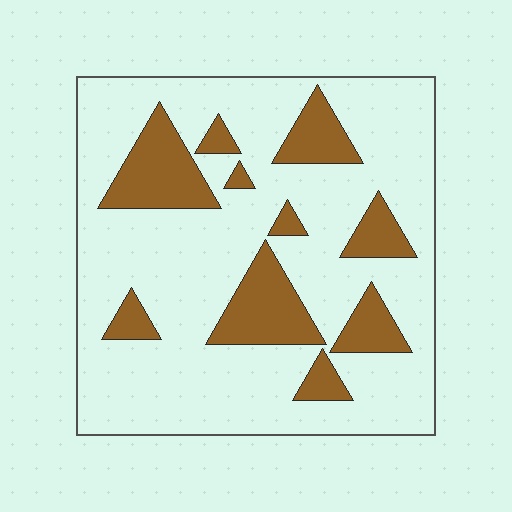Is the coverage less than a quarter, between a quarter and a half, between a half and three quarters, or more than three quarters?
Less than a quarter.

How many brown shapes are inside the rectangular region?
10.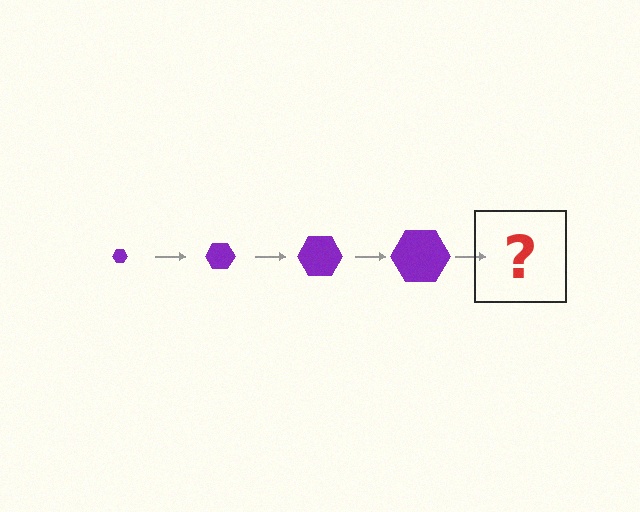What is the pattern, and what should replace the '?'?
The pattern is that the hexagon gets progressively larger each step. The '?' should be a purple hexagon, larger than the previous one.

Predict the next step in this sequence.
The next step is a purple hexagon, larger than the previous one.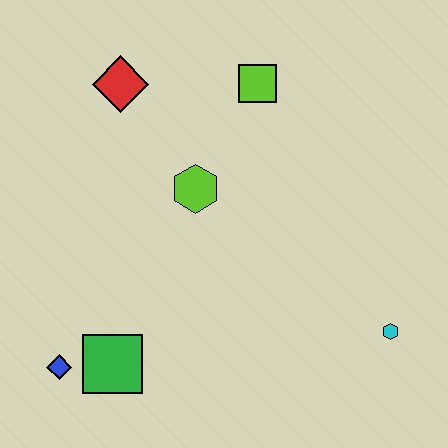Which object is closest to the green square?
The blue diamond is closest to the green square.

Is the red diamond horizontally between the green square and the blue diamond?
No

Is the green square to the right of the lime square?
No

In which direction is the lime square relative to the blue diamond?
The lime square is above the blue diamond.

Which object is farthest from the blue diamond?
The lime square is farthest from the blue diamond.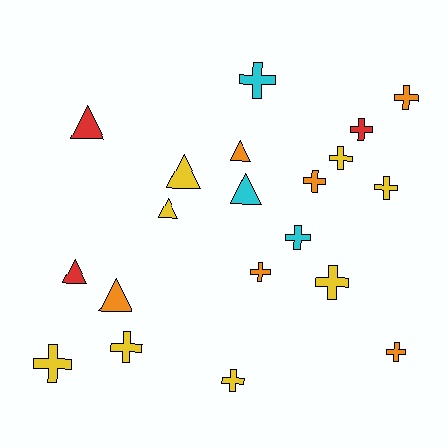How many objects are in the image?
There are 20 objects.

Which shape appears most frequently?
Cross, with 13 objects.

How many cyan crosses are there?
There are 2 cyan crosses.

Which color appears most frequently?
Yellow, with 8 objects.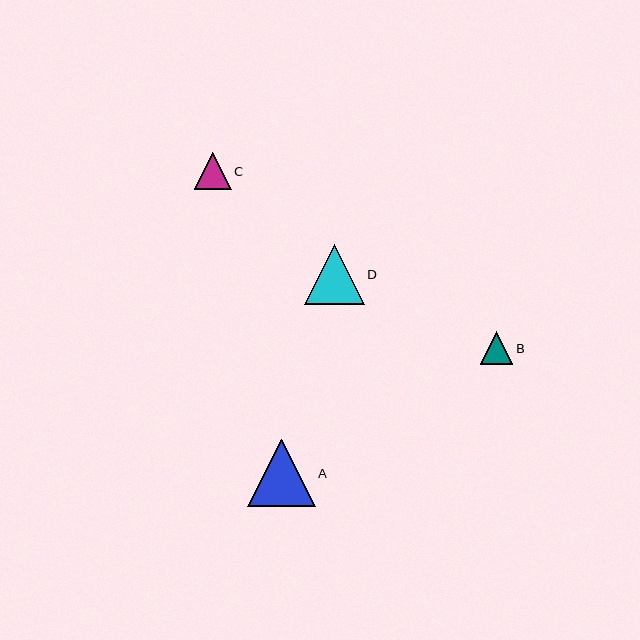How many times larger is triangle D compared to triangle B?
Triangle D is approximately 1.9 times the size of triangle B.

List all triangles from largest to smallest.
From largest to smallest: A, D, C, B.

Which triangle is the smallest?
Triangle B is the smallest with a size of approximately 32 pixels.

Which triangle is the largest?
Triangle A is the largest with a size of approximately 67 pixels.